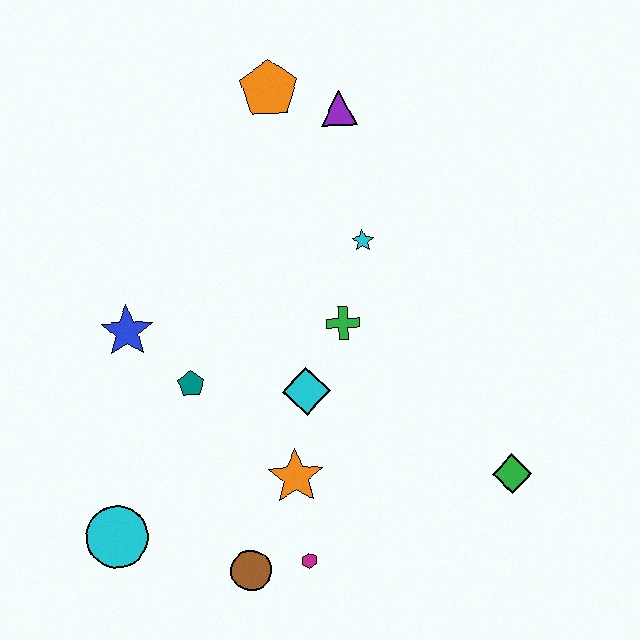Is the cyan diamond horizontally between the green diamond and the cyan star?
No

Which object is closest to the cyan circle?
The brown circle is closest to the cyan circle.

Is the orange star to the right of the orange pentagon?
Yes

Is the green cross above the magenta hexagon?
Yes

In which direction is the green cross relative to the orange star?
The green cross is above the orange star.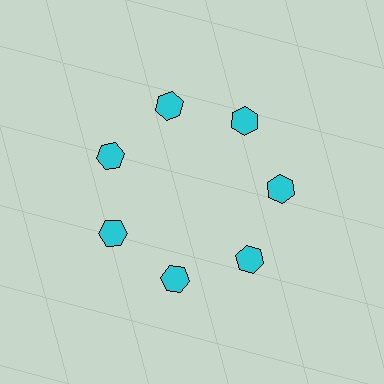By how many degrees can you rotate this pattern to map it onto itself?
The pattern maps onto itself every 51 degrees of rotation.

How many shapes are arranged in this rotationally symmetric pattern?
There are 7 shapes, arranged in 7 groups of 1.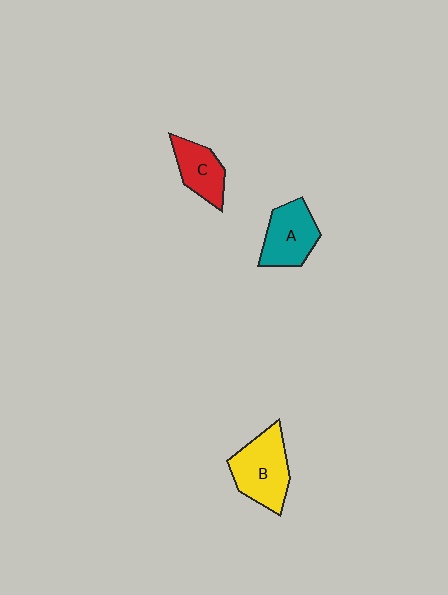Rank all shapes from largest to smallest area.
From largest to smallest: B (yellow), A (teal), C (red).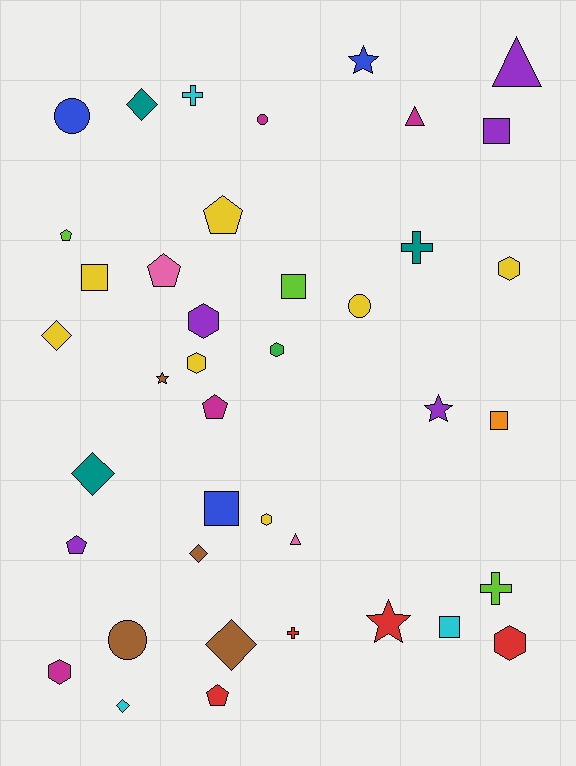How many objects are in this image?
There are 40 objects.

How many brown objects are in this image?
There are 4 brown objects.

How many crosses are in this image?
There are 4 crosses.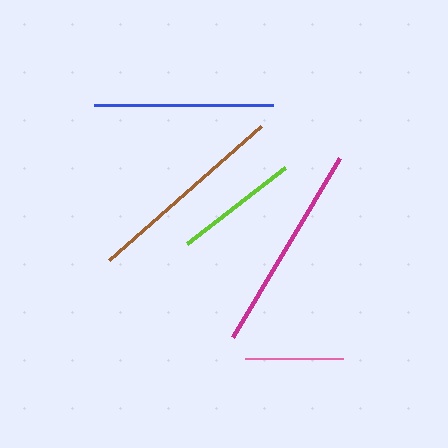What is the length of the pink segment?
The pink segment is approximately 99 pixels long.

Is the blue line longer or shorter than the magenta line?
The magenta line is longer than the blue line.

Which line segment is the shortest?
The pink line is the shortest at approximately 99 pixels.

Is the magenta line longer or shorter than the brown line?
The magenta line is longer than the brown line.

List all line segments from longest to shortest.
From longest to shortest: magenta, brown, blue, lime, pink.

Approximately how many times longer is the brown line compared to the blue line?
The brown line is approximately 1.1 times the length of the blue line.